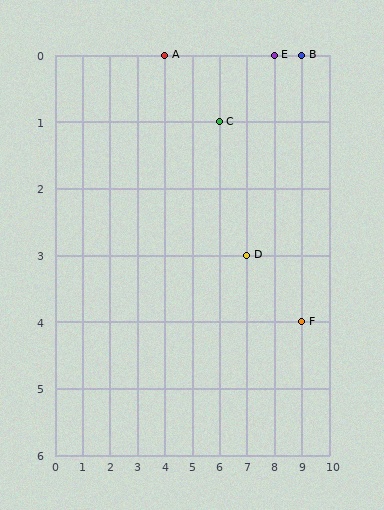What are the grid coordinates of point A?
Point A is at grid coordinates (4, 0).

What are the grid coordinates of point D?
Point D is at grid coordinates (7, 3).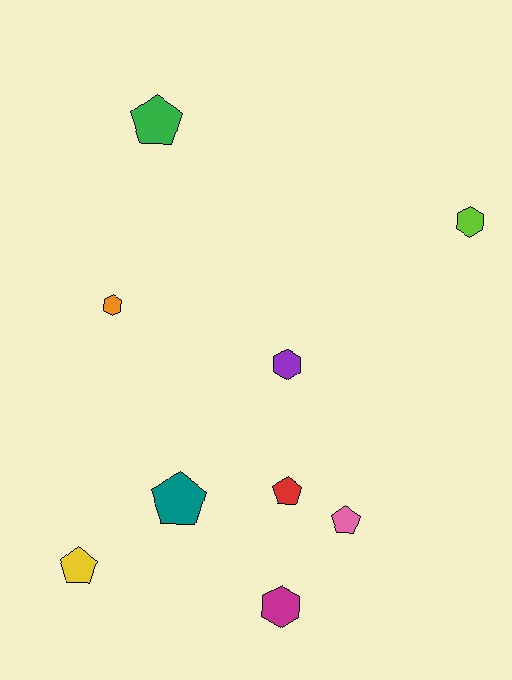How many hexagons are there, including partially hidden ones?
There are 4 hexagons.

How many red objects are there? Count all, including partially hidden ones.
There is 1 red object.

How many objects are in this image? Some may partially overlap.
There are 9 objects.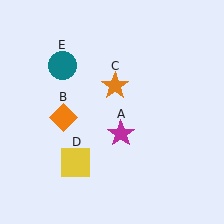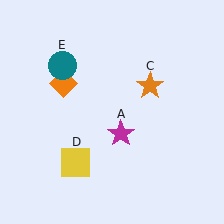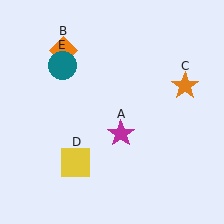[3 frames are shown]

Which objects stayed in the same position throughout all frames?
Magenta star (object A) and yellow square (object D) and teal circle (object E) remained stationary.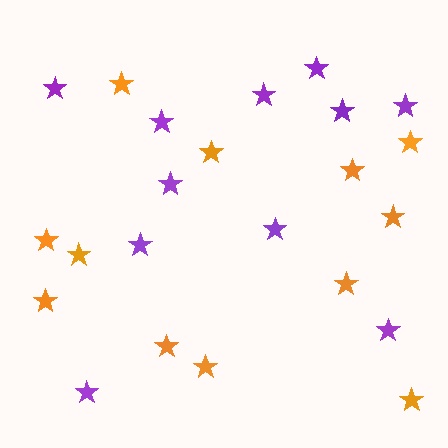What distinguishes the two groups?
There are 2 groups: one group of orange stars (12) and one group of purple stars (11).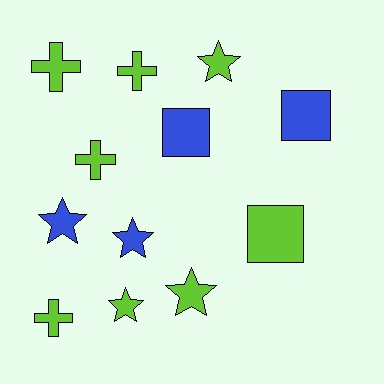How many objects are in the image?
There are 12 objects.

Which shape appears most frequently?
Star, with 5 objects.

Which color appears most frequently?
Lime, with 8 objects.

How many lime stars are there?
There are 3 lime stars.